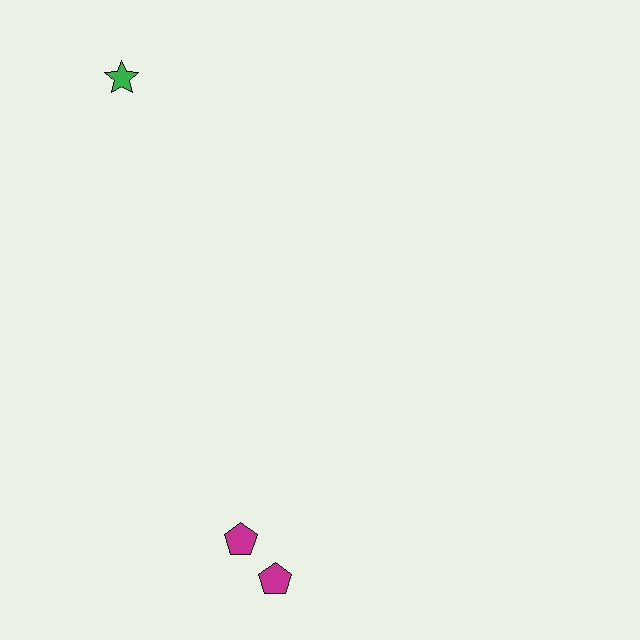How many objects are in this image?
There are 3 objects.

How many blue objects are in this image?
There are no blue objects.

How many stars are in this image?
There is 1 star.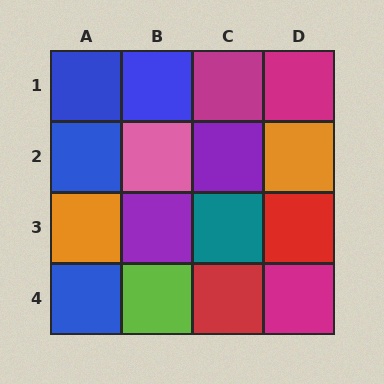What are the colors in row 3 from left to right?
Orange, purple, teal, red.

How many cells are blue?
4 cells are blue.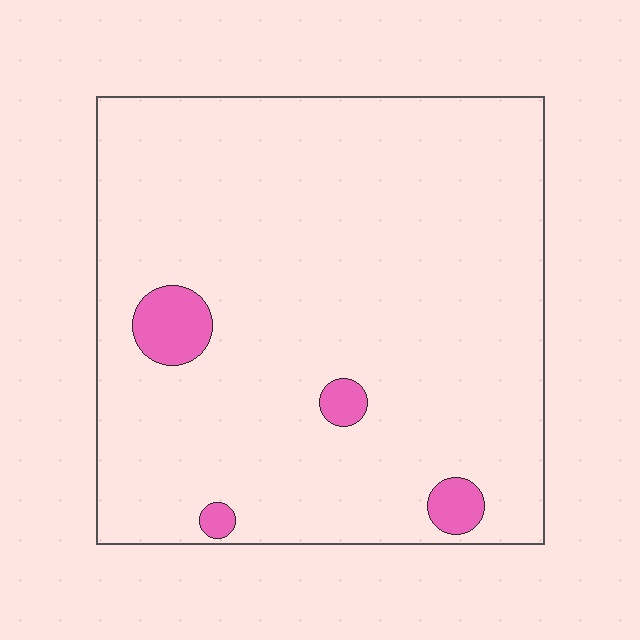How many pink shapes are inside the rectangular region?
4.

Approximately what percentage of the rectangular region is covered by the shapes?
Approximately 5%.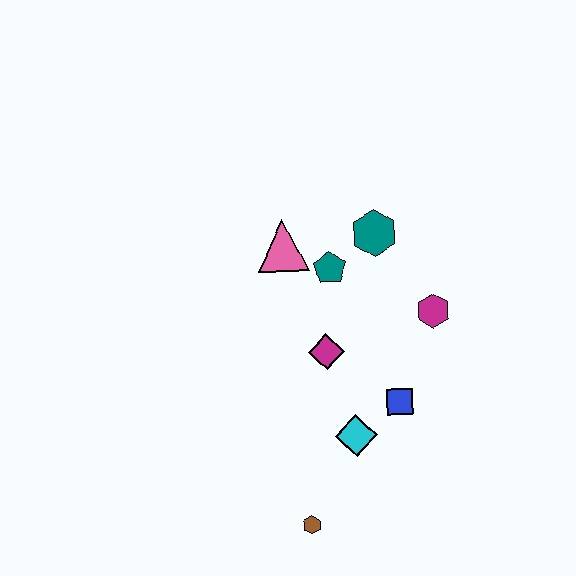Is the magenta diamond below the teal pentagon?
Yes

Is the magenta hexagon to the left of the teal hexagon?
No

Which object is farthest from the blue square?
The pink triangle is farthest from the blue square.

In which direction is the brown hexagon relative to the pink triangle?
The brown hexagon is below the pink triangle.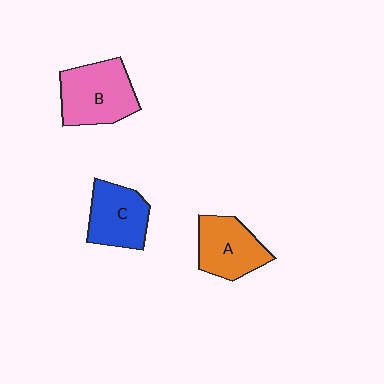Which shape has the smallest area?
Shape C (blue).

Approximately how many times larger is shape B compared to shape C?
Approximately 1.2 times.